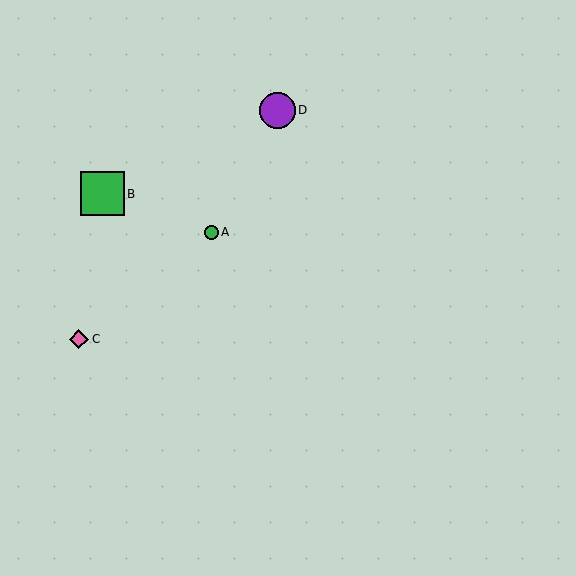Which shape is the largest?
The green square (labeled B) is the largest.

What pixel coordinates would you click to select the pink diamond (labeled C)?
Click at (79, 339) to select the pink diamond C.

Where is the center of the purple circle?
The center of the purple circle is at (278, 110).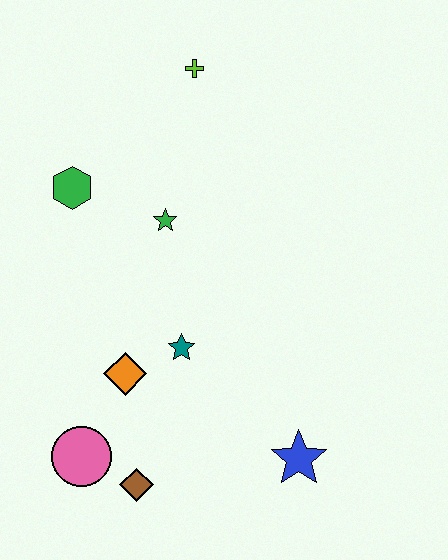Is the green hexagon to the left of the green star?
Yes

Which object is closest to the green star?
The green hexagon is closest to the green star.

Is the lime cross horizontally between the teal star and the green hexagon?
No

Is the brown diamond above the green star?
No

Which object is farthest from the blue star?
The lime cross is farthest from the blue star.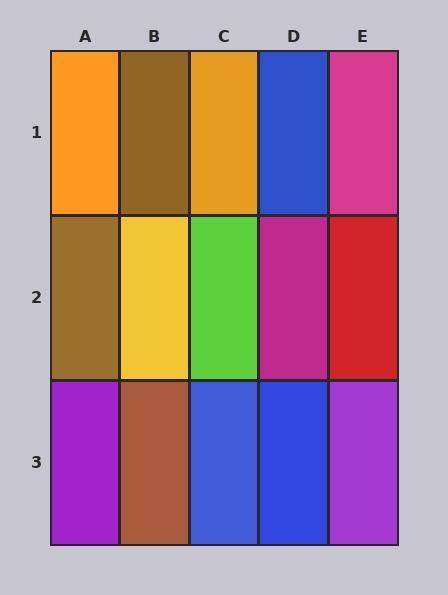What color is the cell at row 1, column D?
Blue.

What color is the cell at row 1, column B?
Brown.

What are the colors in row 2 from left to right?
Brown, yellow, lime, magenta, red.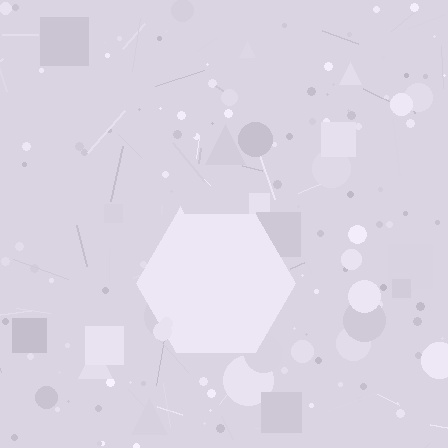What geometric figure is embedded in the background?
A hexagon is embedded in the background.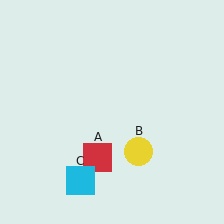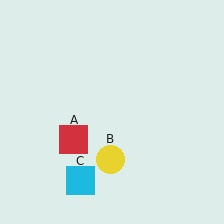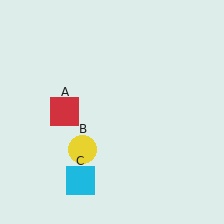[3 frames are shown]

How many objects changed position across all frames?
2 objects changed position: red square (object A), yellow circle (object B).